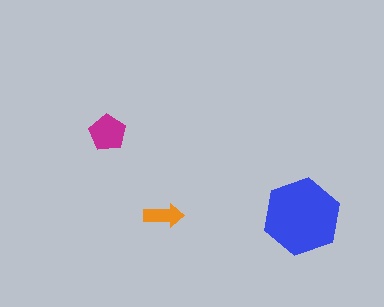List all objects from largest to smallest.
The blue hexagon, the magenta pentagon, the orange arrow.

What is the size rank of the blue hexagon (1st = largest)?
1st.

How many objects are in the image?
There are 3 objects in the image.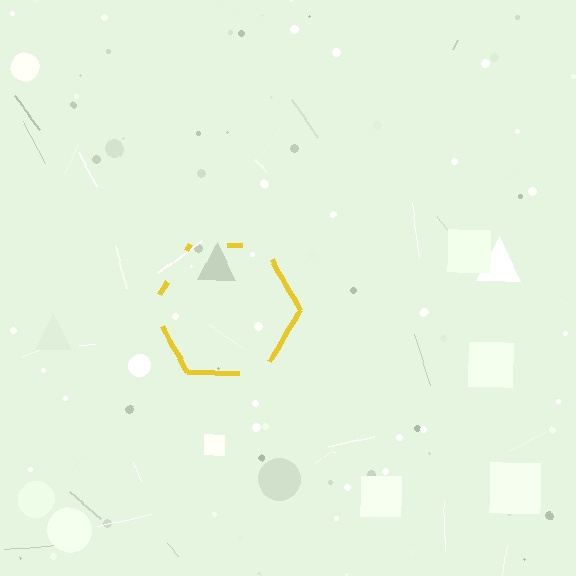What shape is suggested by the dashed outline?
The dashed outline suggests a hexagon.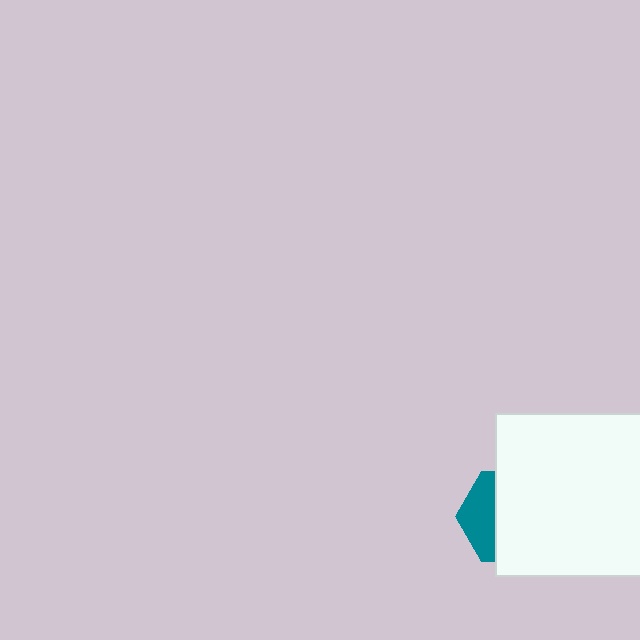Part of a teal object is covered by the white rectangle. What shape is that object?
It is a hexagon.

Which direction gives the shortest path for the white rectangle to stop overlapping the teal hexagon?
Moving right gives the shortest separation.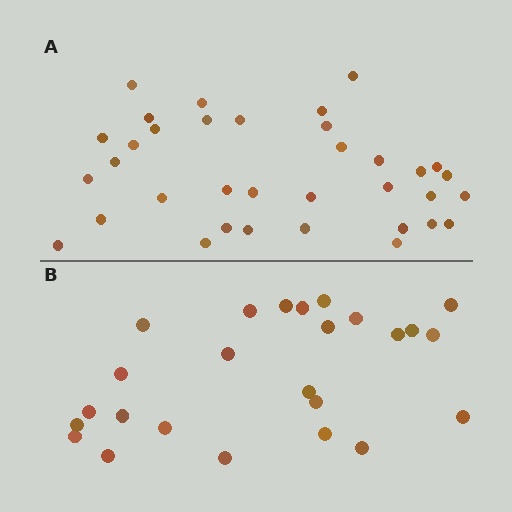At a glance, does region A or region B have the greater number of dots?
Region A (the top region) has more dots.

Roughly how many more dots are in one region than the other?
Region A has roughly 10 or so more dots than region B.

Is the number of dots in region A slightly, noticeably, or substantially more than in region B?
Region A has noticeably more, but not dramatically so. The ratio is roughly 1.4 to 1.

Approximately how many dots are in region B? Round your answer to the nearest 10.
About 20 dots. (The exact count is 25, which rounds to 20.)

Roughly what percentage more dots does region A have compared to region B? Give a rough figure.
About 40% more.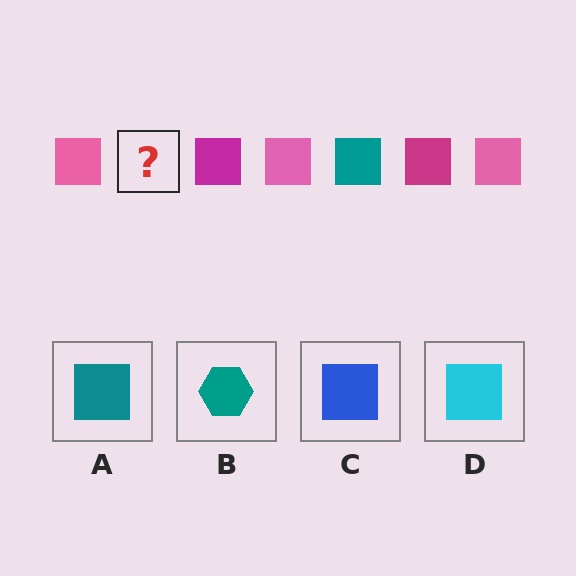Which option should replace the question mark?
Option A.